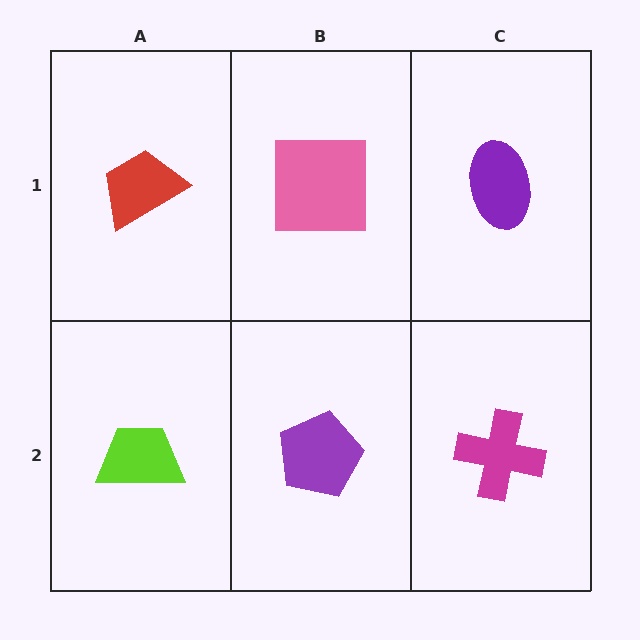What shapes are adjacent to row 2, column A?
A red trapezoid (row 1, column A), a purple pentagon (row 2, column B).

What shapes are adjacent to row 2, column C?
A purple ellipse (row 1, column C), a purple pentagon (row 2, column B).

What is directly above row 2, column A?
A red trapezoid.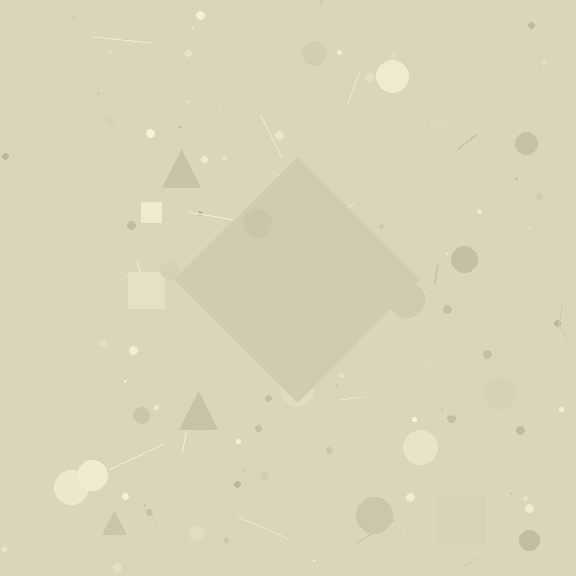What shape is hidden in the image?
A diamond is hidden in the image.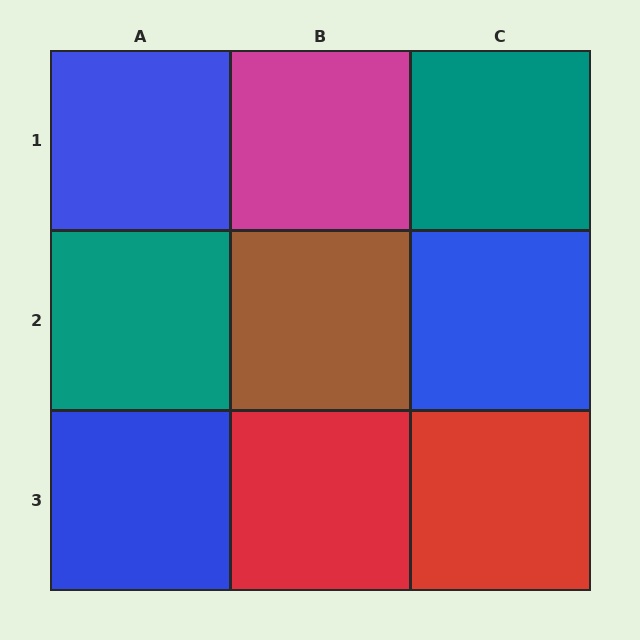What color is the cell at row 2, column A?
Teal.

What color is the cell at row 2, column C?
Blue.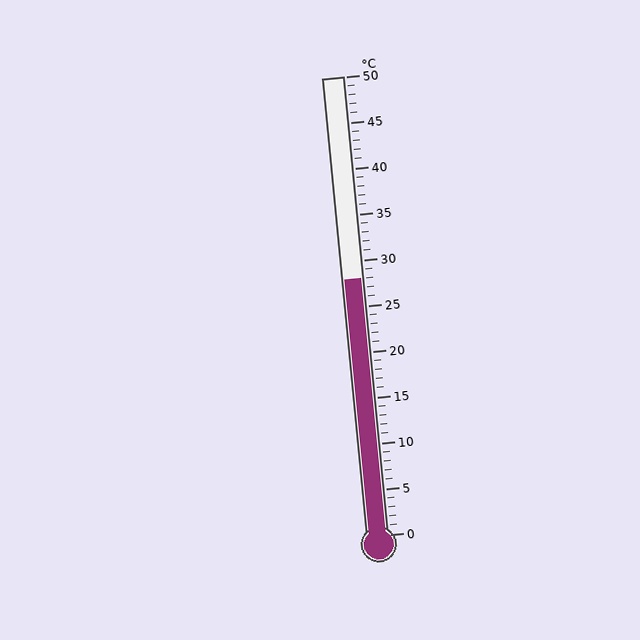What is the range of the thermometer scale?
The thermometer scale ranges from 0°C to 50°C.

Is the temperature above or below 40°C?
The temperature is below 40°C.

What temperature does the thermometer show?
The thermometer shows approximately 28°C.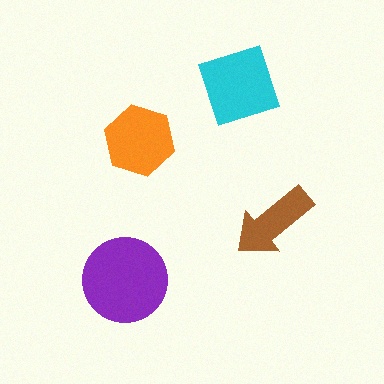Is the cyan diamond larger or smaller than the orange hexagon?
Larger.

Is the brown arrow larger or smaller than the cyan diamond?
Smaller.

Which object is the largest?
The purple circle.